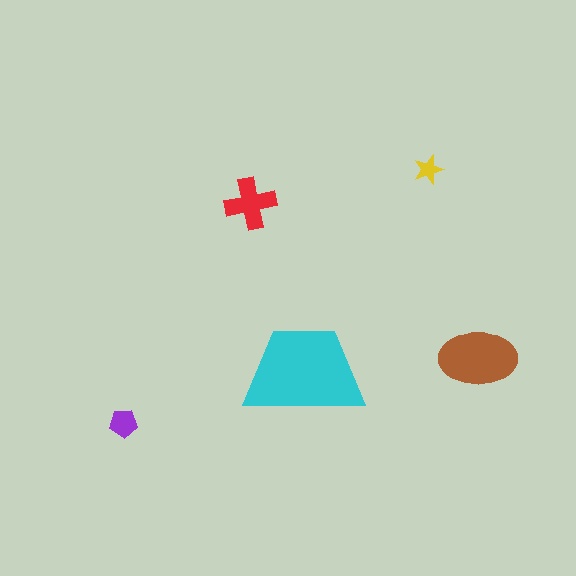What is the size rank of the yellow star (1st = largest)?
5th.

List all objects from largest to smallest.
The cyan trapezoid, the brown ellipse, the red cross, the purple pentagon, the yellow star.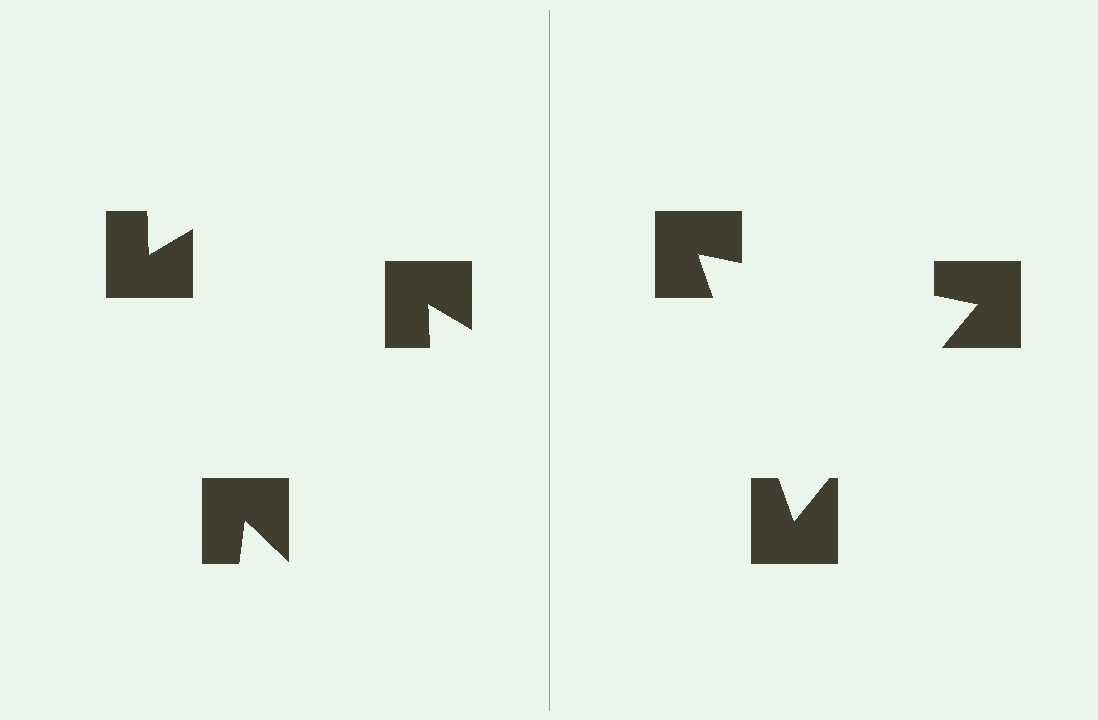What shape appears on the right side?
An illusory triangle.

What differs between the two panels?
The notched squares are positioned identically on both sides; only the wedge orientations differ. On the right they align to a triangle; on the left they are misaligned.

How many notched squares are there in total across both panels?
6 — 3 on each side.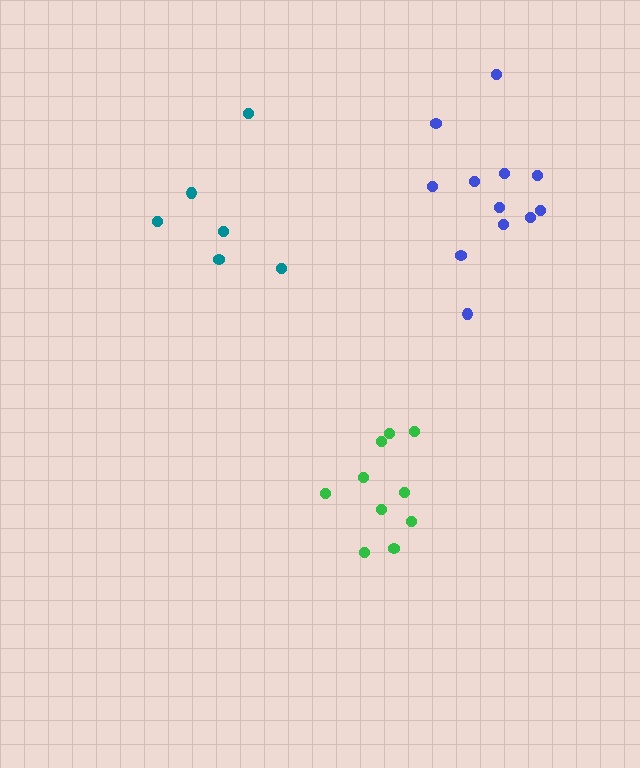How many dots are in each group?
Group 1: 10 dots, Group 2: 12 dots, Group 3: 6 dots (28 total).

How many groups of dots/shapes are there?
There are 3 groups.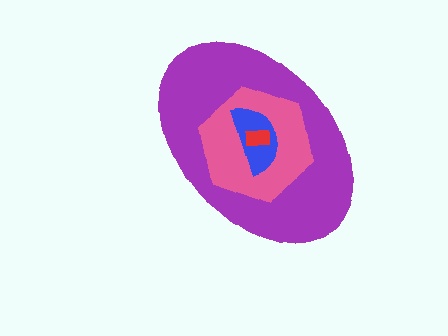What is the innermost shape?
The red rectangle.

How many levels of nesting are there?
4.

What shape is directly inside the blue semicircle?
The red rectangle.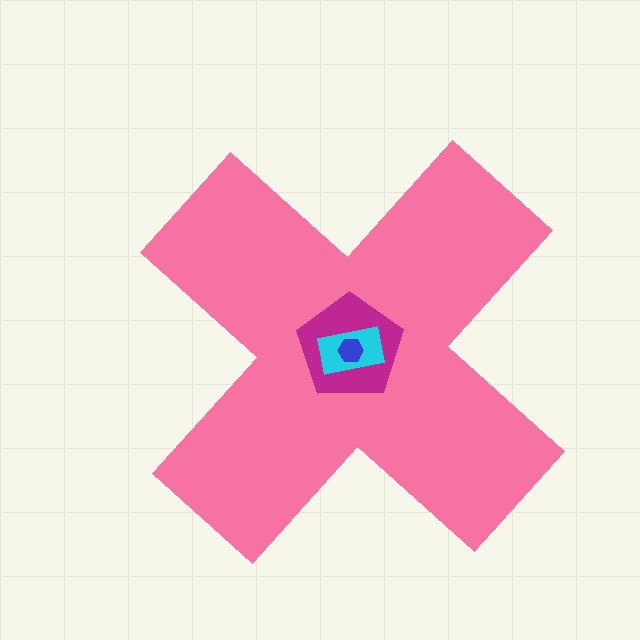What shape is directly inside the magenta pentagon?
The cyan rectangle.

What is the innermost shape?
The blue hexagon.